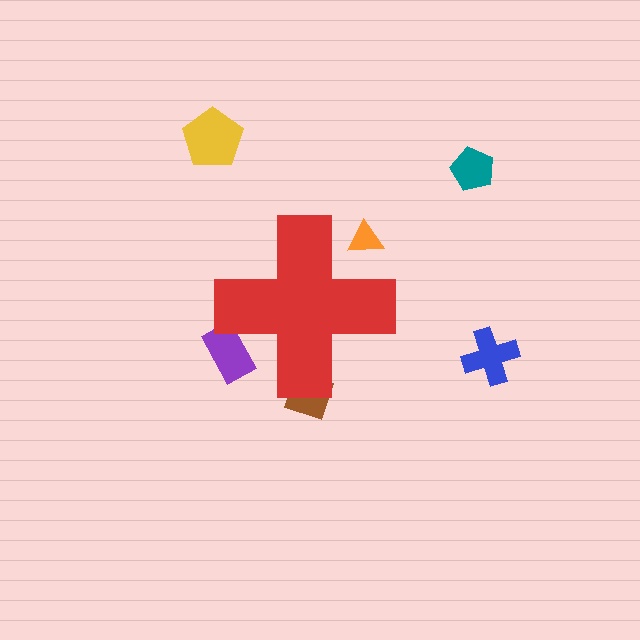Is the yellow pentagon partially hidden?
No, the yellow pentagon is fully visible.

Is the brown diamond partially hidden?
Yes, the brown diamond is partially hidden behind the red cross.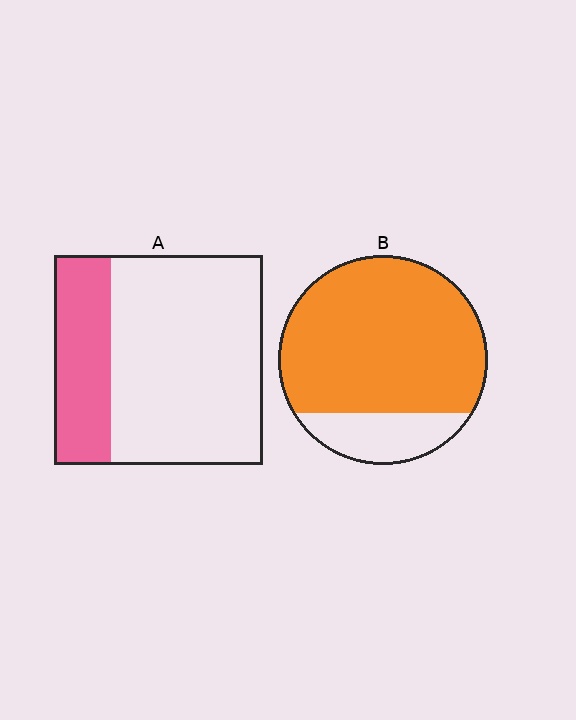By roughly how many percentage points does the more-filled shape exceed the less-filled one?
By roughly 55 percentage points (B over A).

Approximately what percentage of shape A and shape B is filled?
A is approximately 25% and B is approximately 80%.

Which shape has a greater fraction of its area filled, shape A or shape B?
Shape B.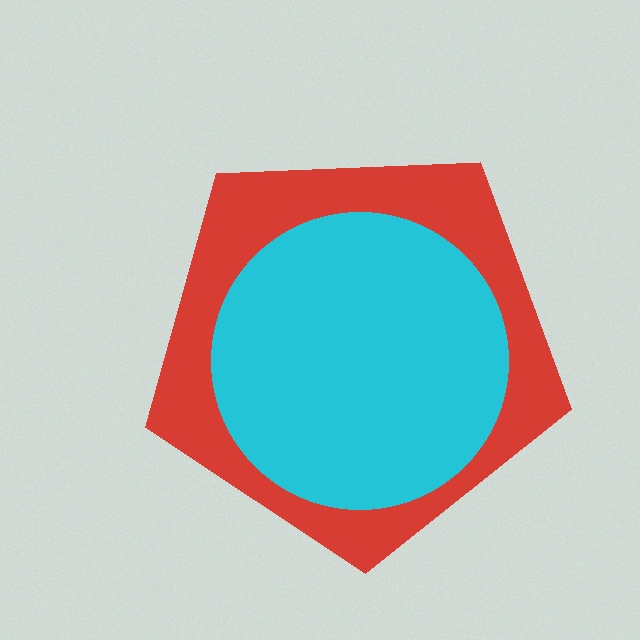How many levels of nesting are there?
2.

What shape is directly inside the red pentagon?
The cyan circle.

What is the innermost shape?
The cyan circle.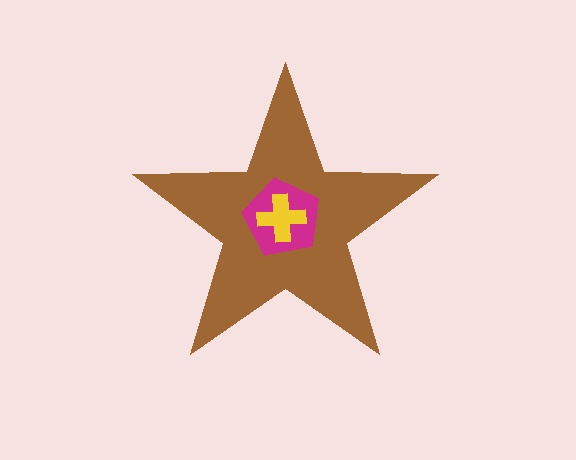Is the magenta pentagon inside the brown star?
Yes.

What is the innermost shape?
The yellow cross.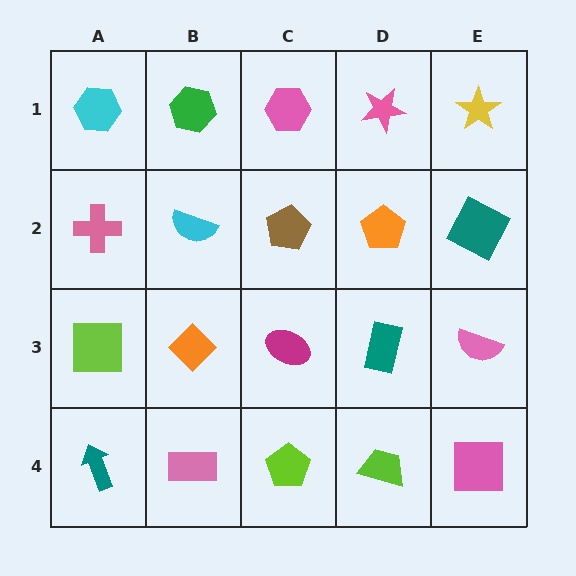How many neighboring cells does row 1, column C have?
3.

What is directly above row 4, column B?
An orange diamond.